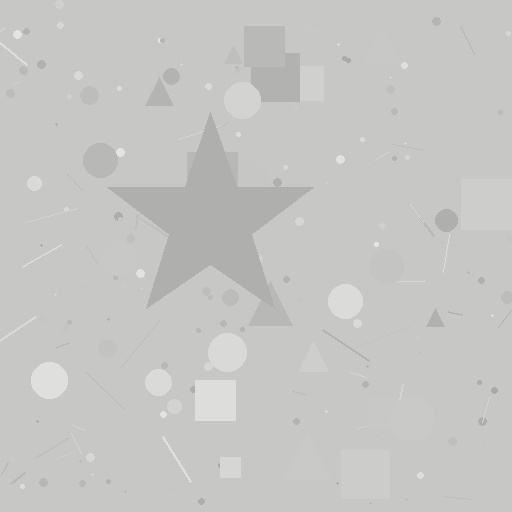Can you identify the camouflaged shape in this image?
The camouflaged shape is a star.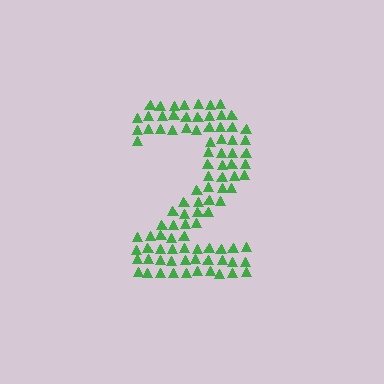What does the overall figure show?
The overall figure shows the digit 2.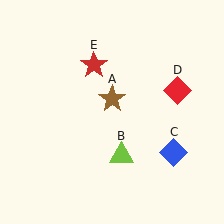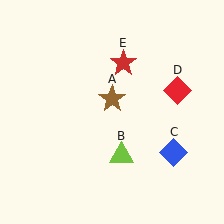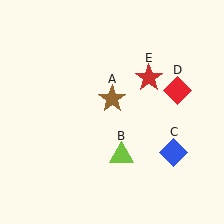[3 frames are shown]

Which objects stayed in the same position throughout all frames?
Brown star (object A) and lime triangle (object B) and blue diamond (object C) and red diamond (object D) remained stationary.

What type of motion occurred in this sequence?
The red star (object E) rotated clockwise around the center of the scene.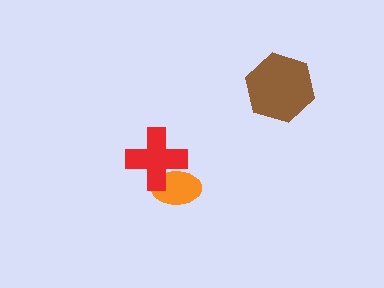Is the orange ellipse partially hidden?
Yes, it is partially covered by another shape.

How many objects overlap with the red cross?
1 object overlaps with the red cross.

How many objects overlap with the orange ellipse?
1 object overlaps with the orange ellipse.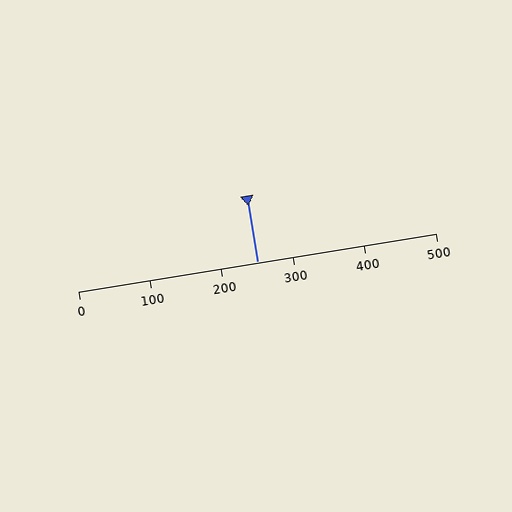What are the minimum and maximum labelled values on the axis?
The axis runs from 0 to 500.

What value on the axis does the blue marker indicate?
The marker indicates approximately 250.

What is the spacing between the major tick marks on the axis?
The major ticks are spaced 100 apart.